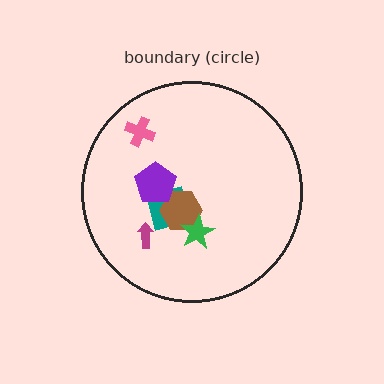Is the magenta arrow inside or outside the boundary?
Inside.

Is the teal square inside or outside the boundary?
Inside.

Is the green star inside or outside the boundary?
Inside.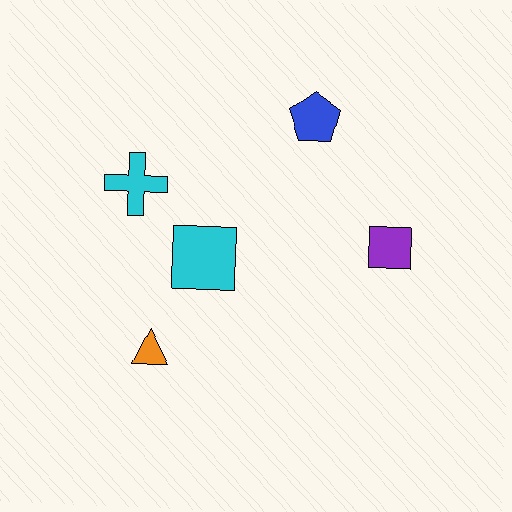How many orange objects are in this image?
There is 1 orange object.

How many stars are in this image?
There are no stars.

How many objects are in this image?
There are 5 objects.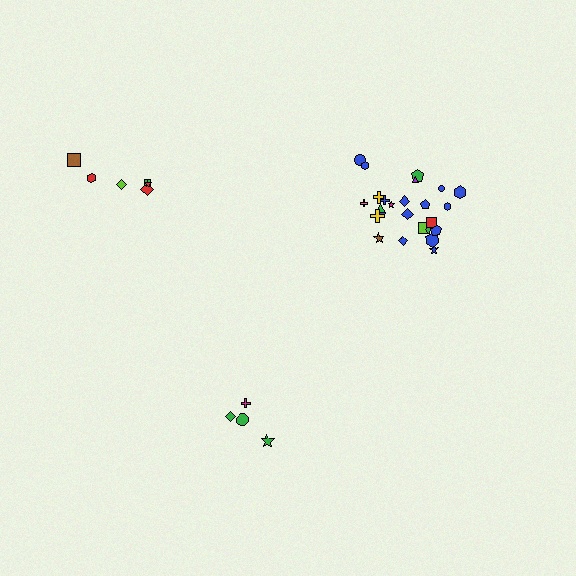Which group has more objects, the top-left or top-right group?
The top-right group.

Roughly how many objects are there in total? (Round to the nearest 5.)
Roughly 35 objects in total.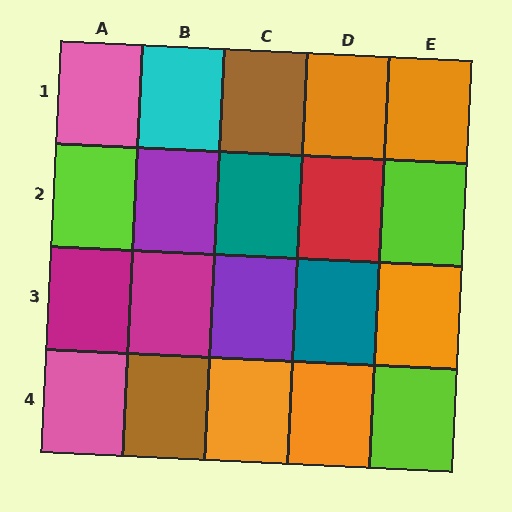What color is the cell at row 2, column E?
Lime.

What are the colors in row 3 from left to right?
Magenta, magenta, purple, teal, orange.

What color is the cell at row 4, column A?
Pink.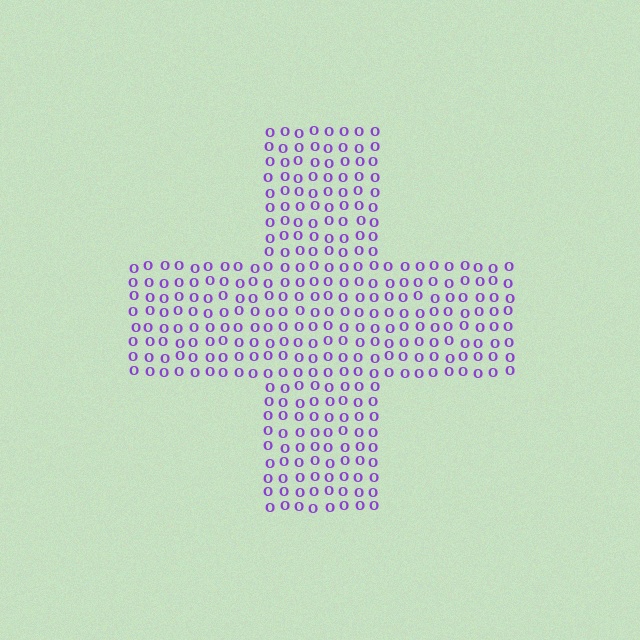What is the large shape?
The large shape is a cross.